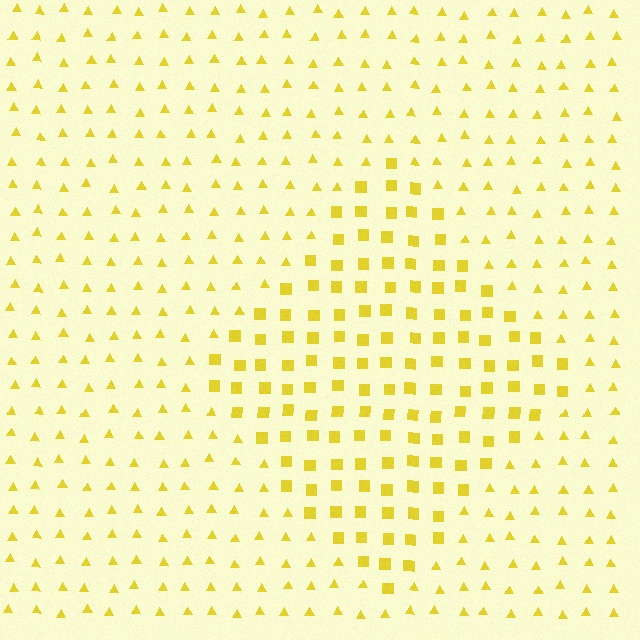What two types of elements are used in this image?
The image uses squares inside the diamond region and triangles outside it.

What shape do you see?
I see a diamond.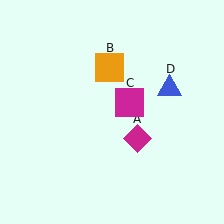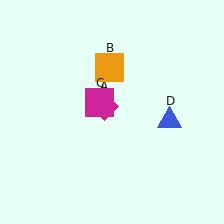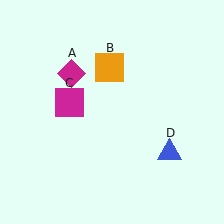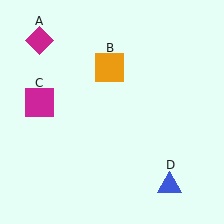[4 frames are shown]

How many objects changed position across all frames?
3 objects changed position: magenta diamond (object A), magenta square (object C), blue triangle (object D).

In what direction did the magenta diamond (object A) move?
The magenta diamond (object A) moved up and to the left.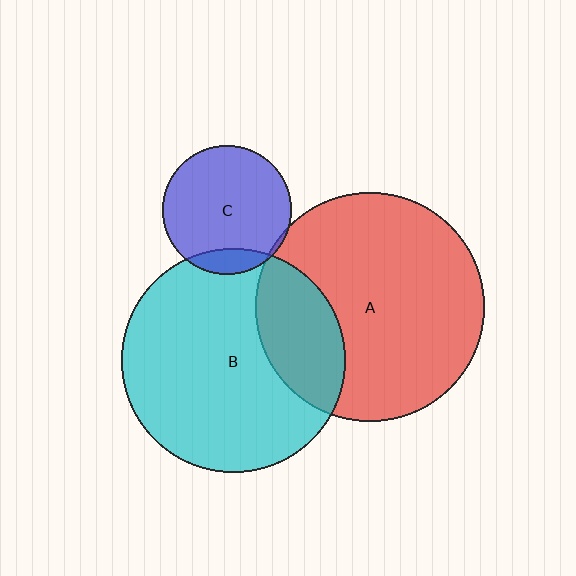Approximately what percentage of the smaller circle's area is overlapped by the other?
Approximately 5%.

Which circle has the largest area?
Circle A (red).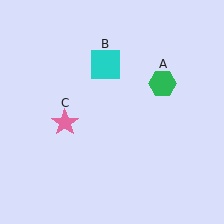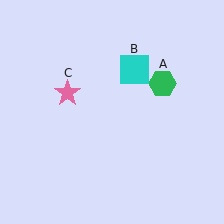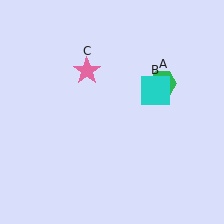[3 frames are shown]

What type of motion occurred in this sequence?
The cyan square (object B), pink star (object C) rotated clockwise around the center of the scene.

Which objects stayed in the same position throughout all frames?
Green hexagon (object A) remained stationary.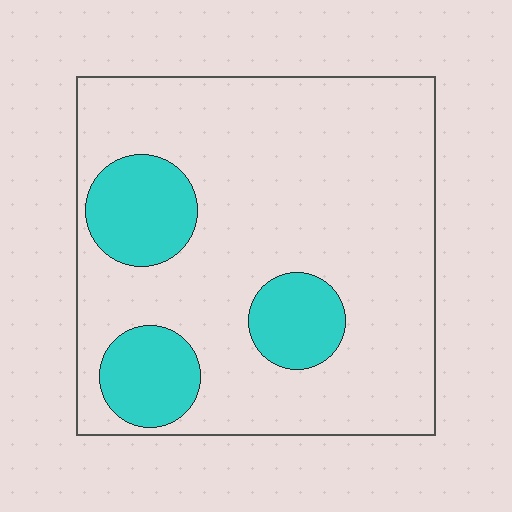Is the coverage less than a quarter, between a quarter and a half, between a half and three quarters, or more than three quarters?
Less than a quarter.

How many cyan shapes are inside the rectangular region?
3.